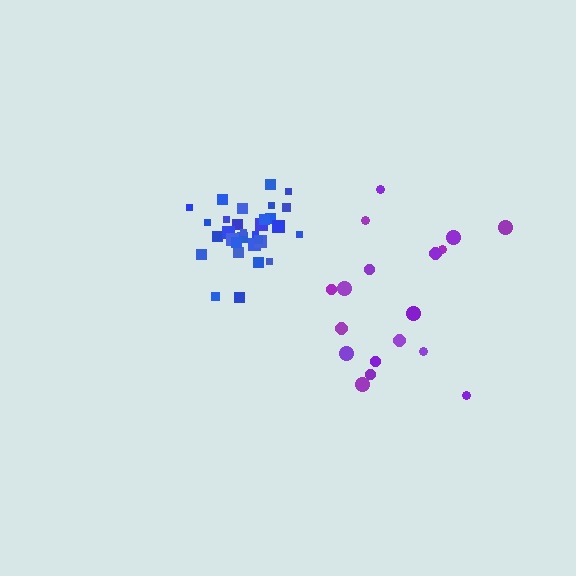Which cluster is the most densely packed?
Blue.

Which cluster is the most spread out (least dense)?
Purple.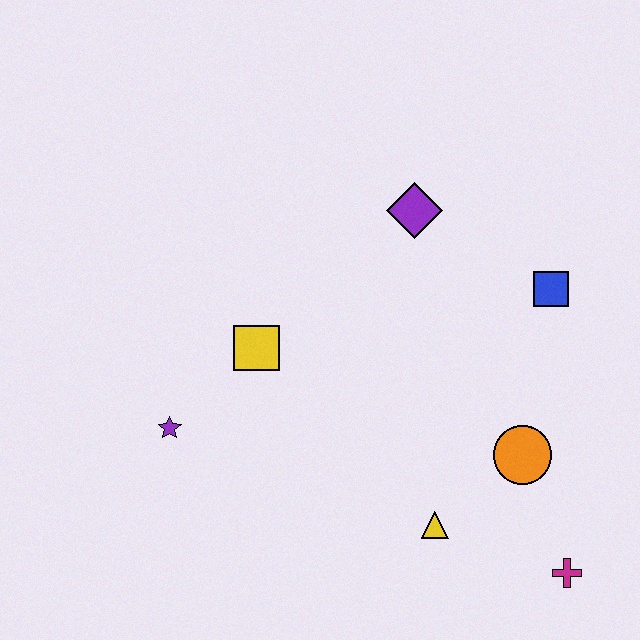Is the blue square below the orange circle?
No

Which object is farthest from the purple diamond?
The magenta cross is farthest from the purple diamond.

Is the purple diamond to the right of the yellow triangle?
No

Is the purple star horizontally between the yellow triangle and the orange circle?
No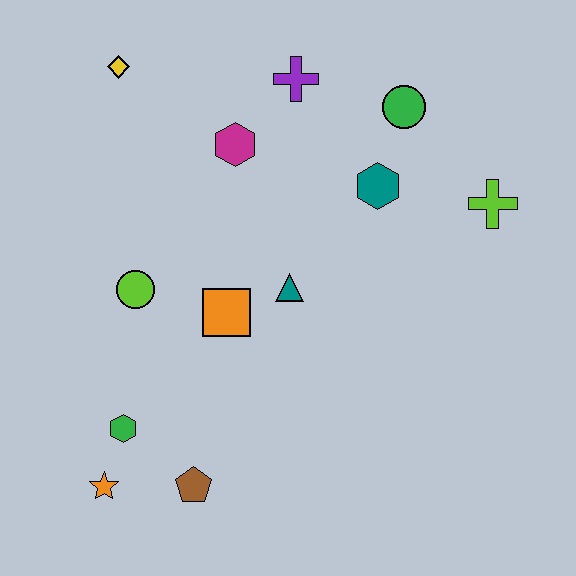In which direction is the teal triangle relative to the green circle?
The teal triangle is below the green circle.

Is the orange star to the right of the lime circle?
No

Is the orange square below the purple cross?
Yes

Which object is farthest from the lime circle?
The lime cross is farthest from the lime circle.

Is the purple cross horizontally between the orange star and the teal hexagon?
Yes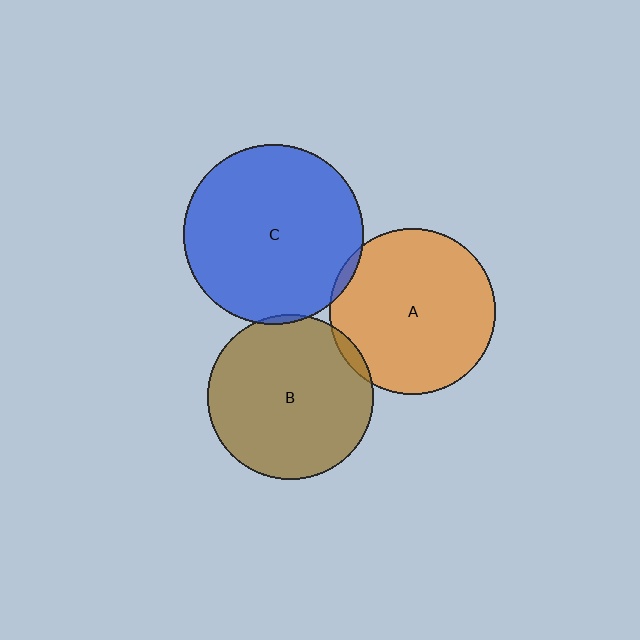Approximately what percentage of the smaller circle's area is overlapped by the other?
Approximately 5%.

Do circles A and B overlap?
Yes.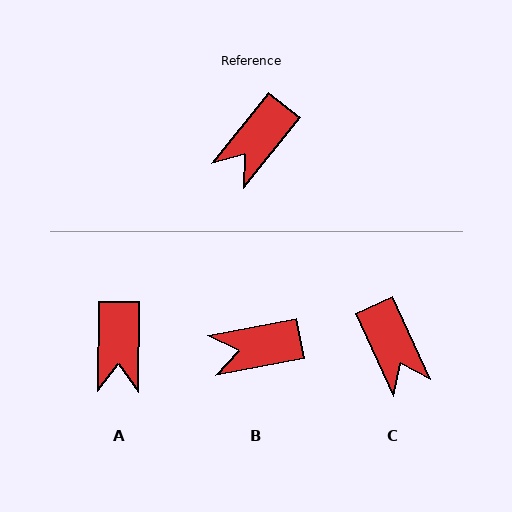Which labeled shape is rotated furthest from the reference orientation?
C, about 63 degrees away.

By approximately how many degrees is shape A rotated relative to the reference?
Approximately 38 degrees counter-clockwise.